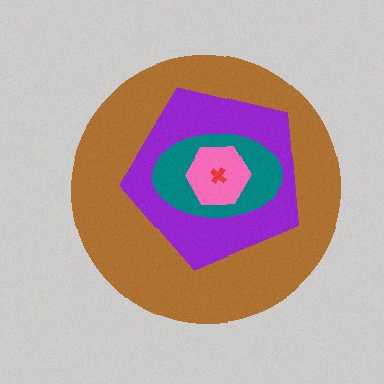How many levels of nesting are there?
5.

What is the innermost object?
The red cross.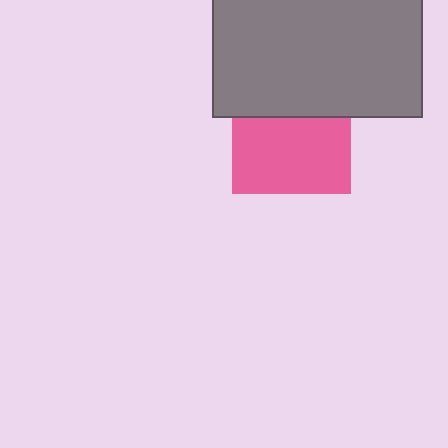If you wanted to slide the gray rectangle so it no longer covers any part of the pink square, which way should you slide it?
Slide it up — that is the most direct way to separate the two shapes.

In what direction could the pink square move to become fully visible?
The pink square could move down. That would shift it out from behind the gray rectangle entirely.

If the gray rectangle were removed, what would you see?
You would see the complete pink square.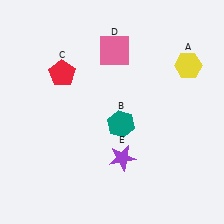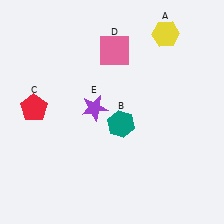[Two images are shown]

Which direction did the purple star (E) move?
The purple star (E) moved up.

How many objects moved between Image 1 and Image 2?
3 objects moved between the two images.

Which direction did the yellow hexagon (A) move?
The yellow hexagon (A) moved up.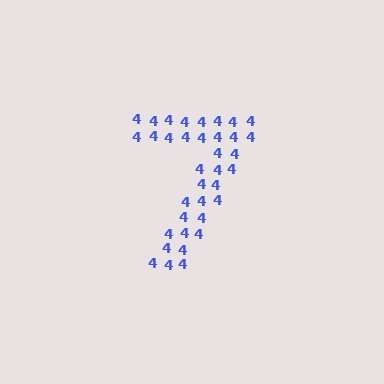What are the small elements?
The small elements are digit 4's.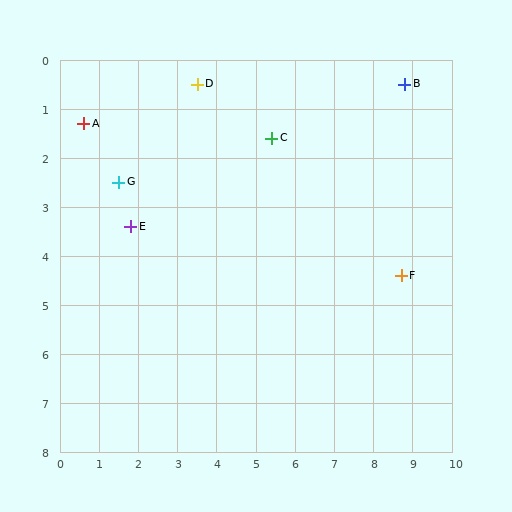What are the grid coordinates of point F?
Point F is at approximately (8.7, 4.4).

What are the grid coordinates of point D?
Point D is at approximately (3.5, 0.5).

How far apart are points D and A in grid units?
Points D and A are about 3.0 grid units apart.